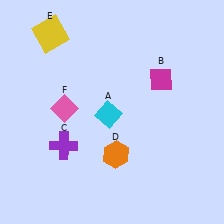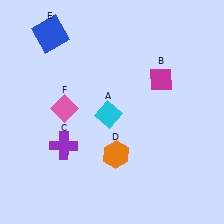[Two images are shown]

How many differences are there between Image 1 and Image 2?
There is 1 difference between the two images.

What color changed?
The square (E) changed from yellow in Image 1 to blue in Image 2.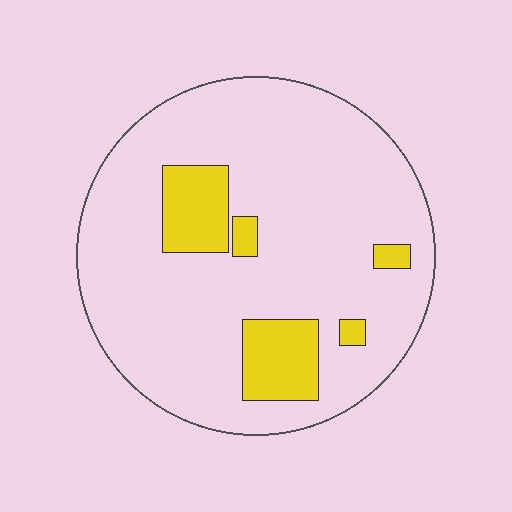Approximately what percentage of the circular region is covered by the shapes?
Approximately 15%.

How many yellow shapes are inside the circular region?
5.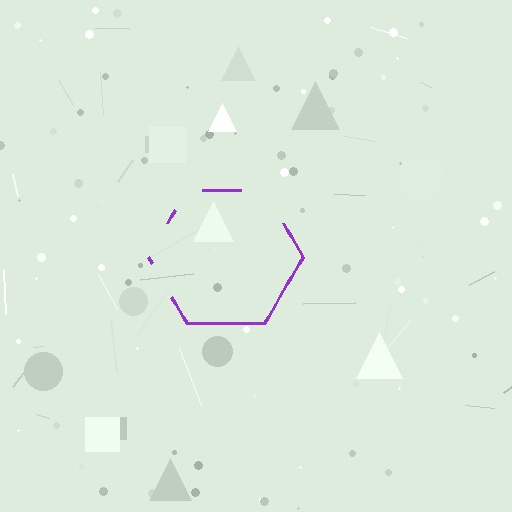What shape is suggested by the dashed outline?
The dashed outline suggests a hexagon.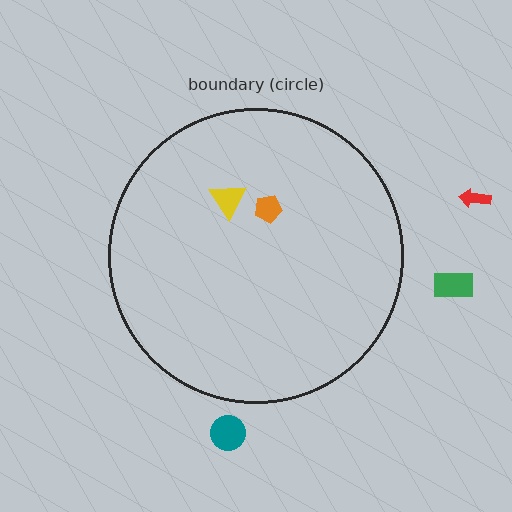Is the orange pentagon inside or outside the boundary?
Inside.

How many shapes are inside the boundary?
2 inside, 3 outside.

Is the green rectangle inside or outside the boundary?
Outside.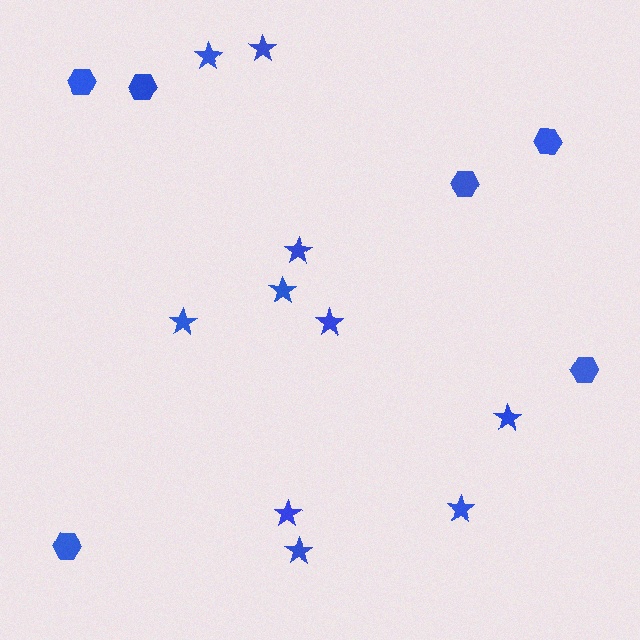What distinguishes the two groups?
There are 2 groups: one group of hexagons (6) and one group of stars (10).